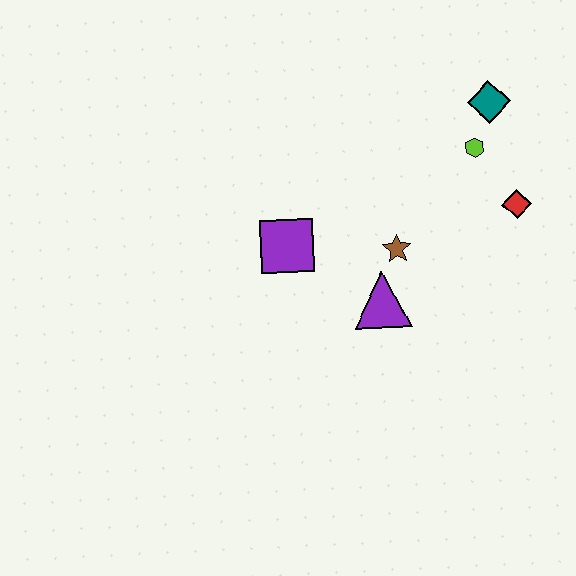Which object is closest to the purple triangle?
The brown star is closest to the purple triangle.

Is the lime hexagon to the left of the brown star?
No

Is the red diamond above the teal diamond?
No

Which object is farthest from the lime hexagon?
The purple square is farthest from the lime hexagon.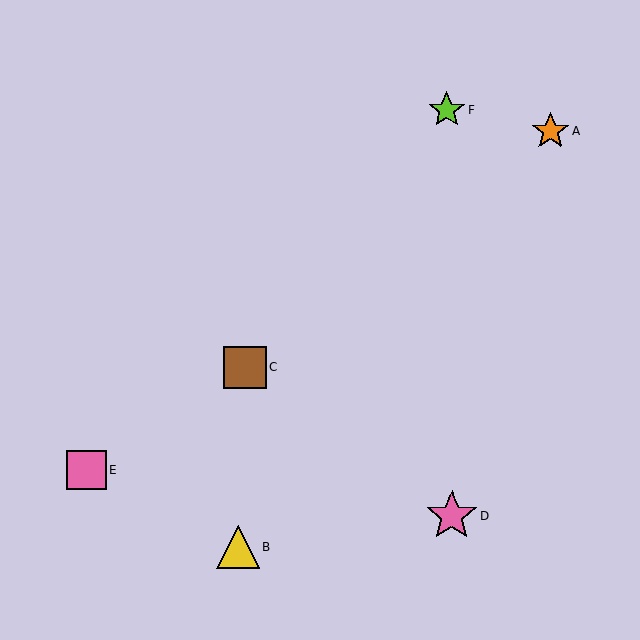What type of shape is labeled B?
Shape B is a yellow triangle.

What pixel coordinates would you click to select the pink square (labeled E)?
Click at (86, 471) to select the pink square E.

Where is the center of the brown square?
The center of the brown square is at (245, 367).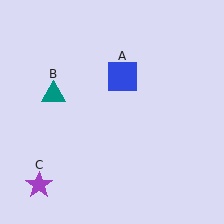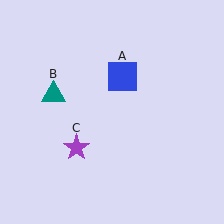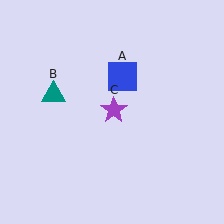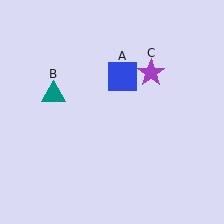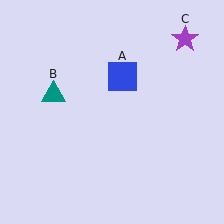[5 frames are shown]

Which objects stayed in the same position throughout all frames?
Blue square (object A) and teal triangle (object B) remained stationary.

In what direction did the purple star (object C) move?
The purple star (object C) moved up and to the right.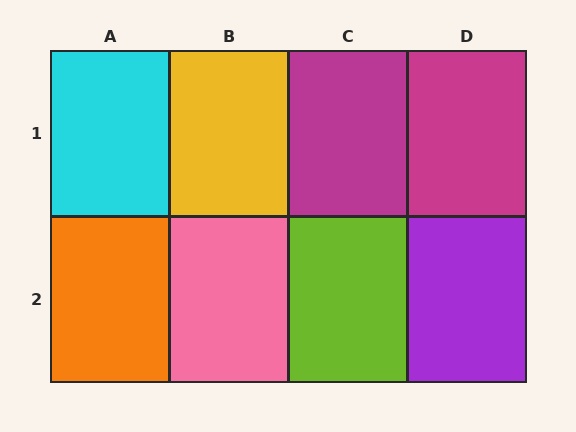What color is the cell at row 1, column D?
Magenta.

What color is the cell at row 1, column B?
Yellow.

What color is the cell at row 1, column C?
Magenta.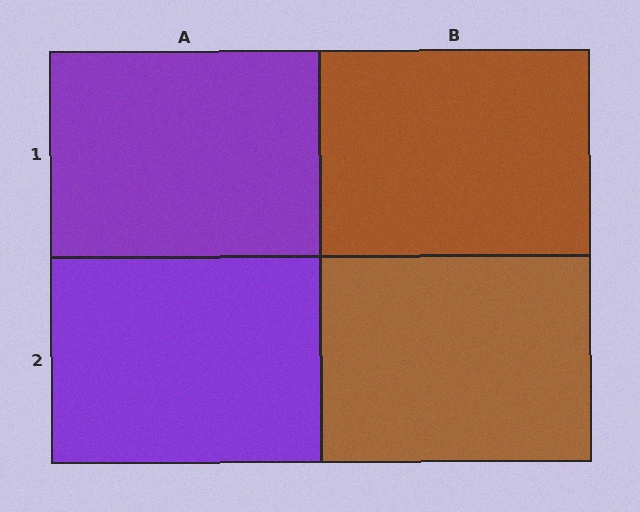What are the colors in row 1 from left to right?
Purple, brown.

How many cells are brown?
2 cells are brown.